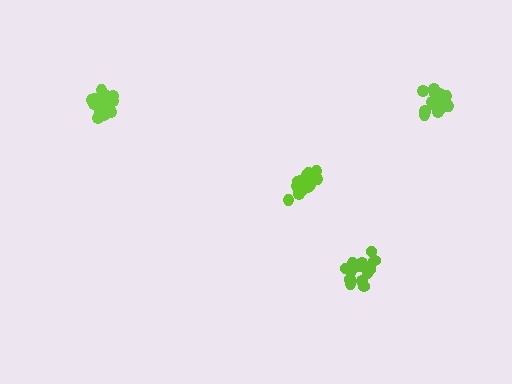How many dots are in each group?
Group 1: 17 dots, Group 2: 15 dots, Group 3: 17 dots, Group 4: 18 dots (67 total).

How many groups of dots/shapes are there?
There are 4 groups.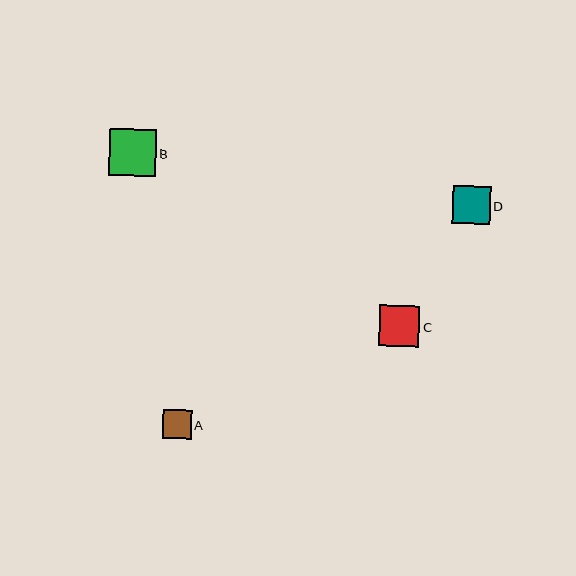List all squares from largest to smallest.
From largest to smallest: B, C, D, A.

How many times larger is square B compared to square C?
Square B is approximately 1.2 times the size of square C.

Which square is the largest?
Square B is the largest with a size of approximately 47 pixels.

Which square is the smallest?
Square A is the smallest with a size of approximately 29 pixels.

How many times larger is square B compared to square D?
Square B is approximately 1.2 times the size of square D.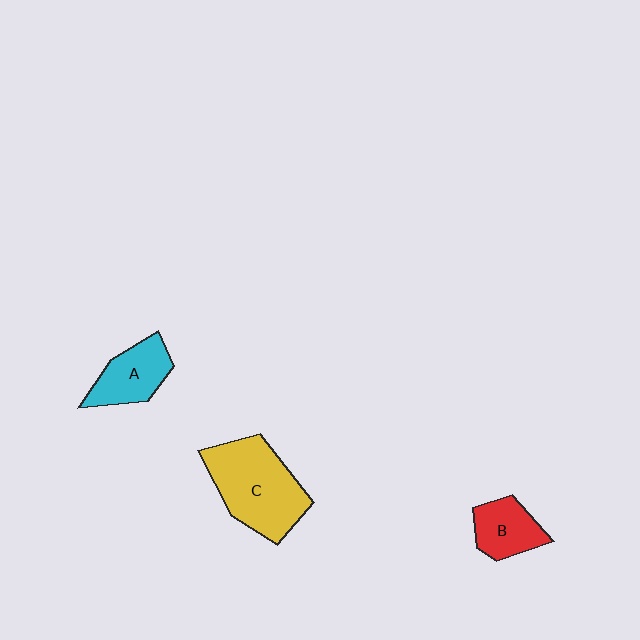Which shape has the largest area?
Shape C (yellow).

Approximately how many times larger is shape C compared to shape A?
Approximately 1.8 times.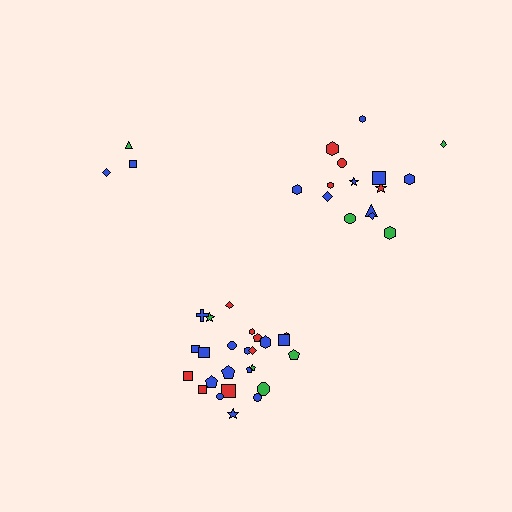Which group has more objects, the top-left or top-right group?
The top-right group.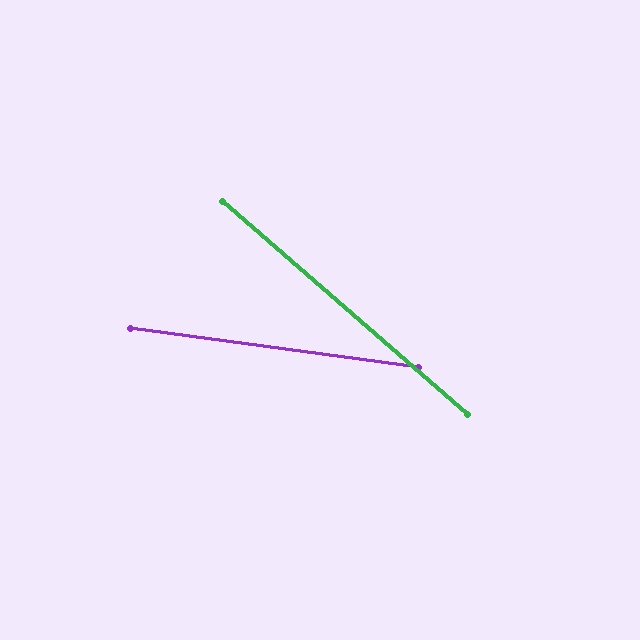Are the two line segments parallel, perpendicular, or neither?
Neither parallel nor perpendicular — they differ by about 33°.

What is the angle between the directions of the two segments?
Approximately 33 degrees.